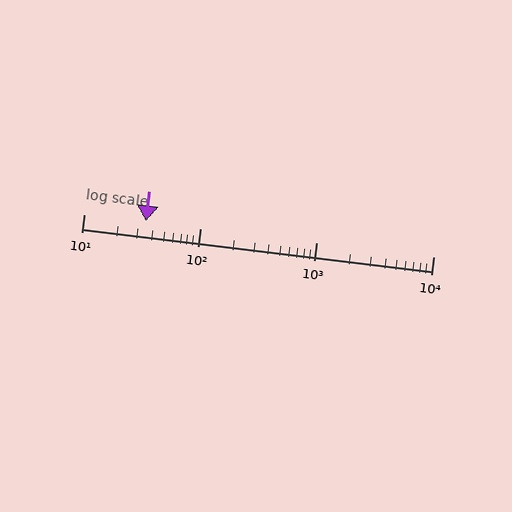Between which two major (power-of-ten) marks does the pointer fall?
The pointer is between 10 and 100.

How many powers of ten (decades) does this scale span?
The scale spans 3 decades, from 10 to 10000.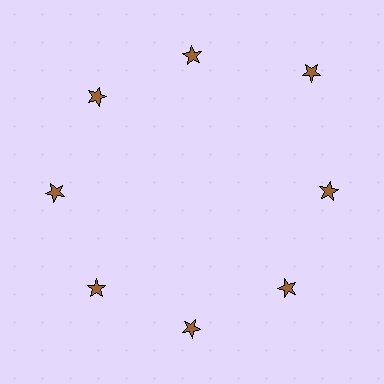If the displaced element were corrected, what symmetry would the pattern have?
It would have 8-fold rotational symmetry — the pattern would map onto itself every 45 degrees.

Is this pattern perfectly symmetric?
No. The 8 brown stars are arranged in a ring, but one element near the 2 o'clock position is pushed outward from the center, breaking the 8-fold rotational symmetry.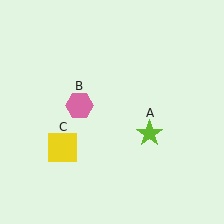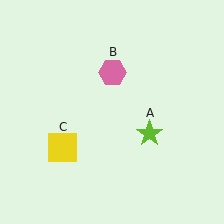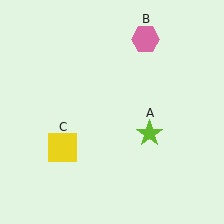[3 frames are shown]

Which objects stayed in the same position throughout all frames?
Lime star (object A) and yellow square (object C) remained stationary.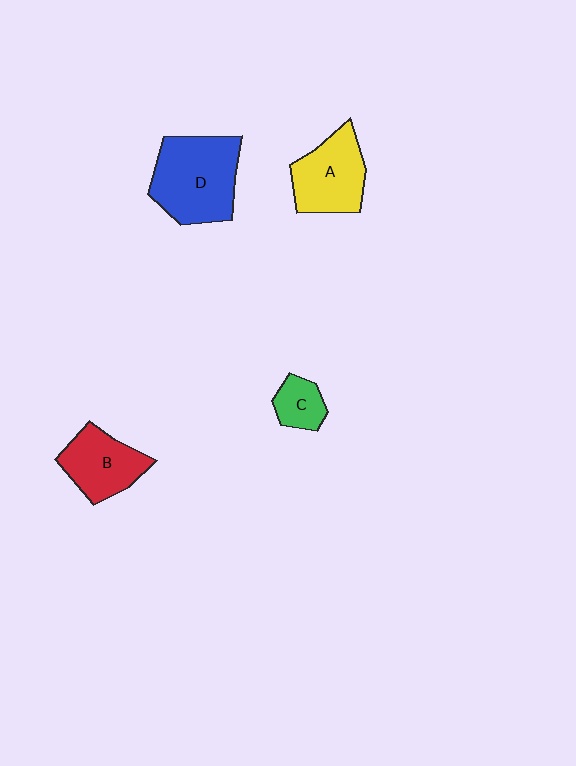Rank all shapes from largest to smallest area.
From largest to smallest: D (blue), A (yellow), B (red), C (green).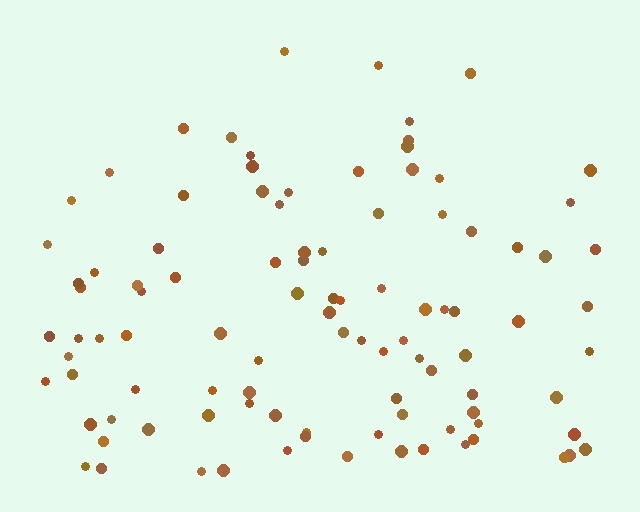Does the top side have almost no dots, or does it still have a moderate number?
Still a moderate number, just noticeably fewer than the bottom.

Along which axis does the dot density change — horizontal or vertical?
Vertical.